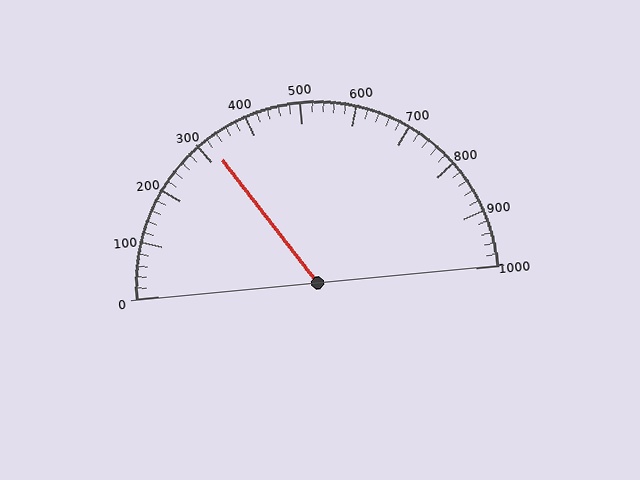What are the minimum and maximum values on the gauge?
The gauge ranges from 0 to 1000.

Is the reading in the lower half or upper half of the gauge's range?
The reading is in the lower half of the range (0 to 1000).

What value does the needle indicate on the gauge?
The needle indicates approximately 320.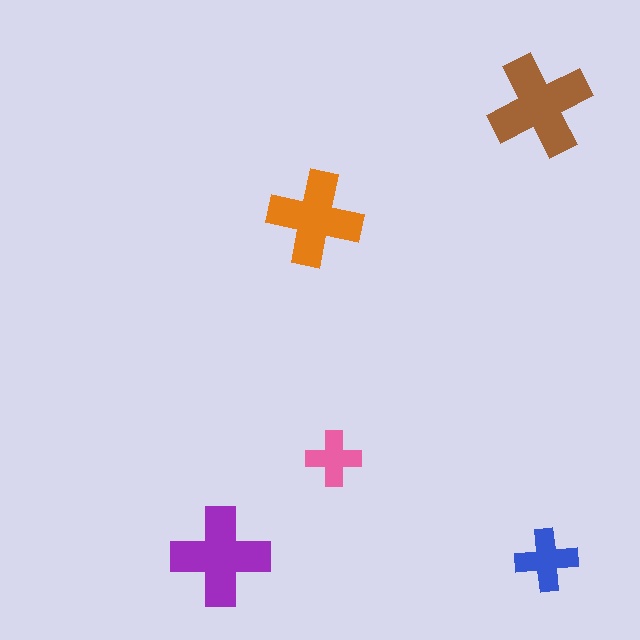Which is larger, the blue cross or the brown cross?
The brown one.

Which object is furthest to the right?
The blue cross is rightmost.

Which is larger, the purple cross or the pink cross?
The purple one.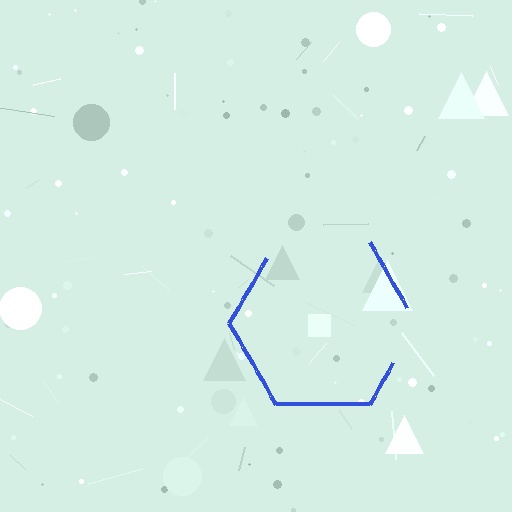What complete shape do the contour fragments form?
The contour fragments form a hexagon.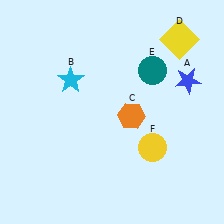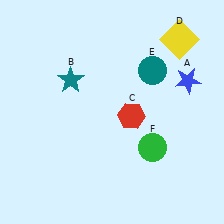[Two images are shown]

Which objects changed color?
B changed from cyan to teal. C changed from orange to red. F changed from yellow to green.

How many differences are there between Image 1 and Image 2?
There are 3 differences between the two images.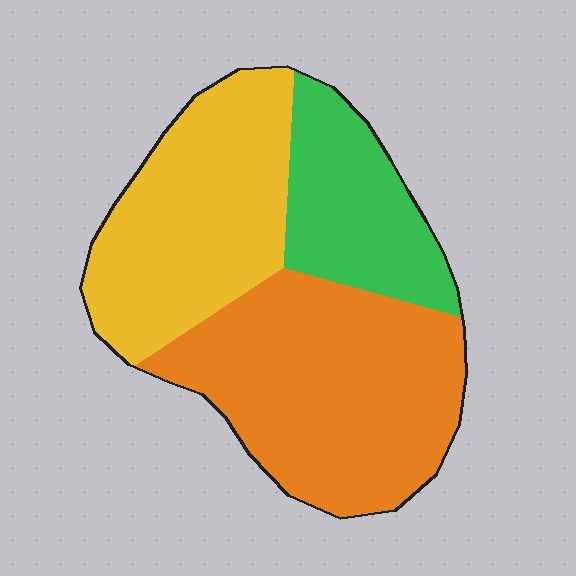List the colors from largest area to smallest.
From largest to smallest: orange, yellow, green.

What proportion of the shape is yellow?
Yellow takes up between a third and a half of the shape.